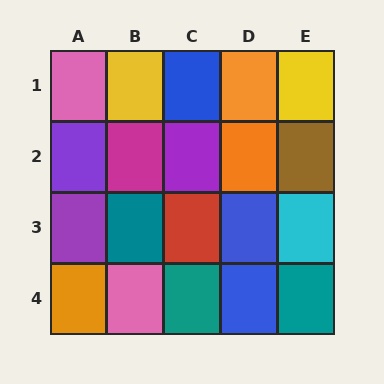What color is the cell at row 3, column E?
Cyan.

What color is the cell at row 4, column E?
Teal.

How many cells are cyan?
1 cell is cyan.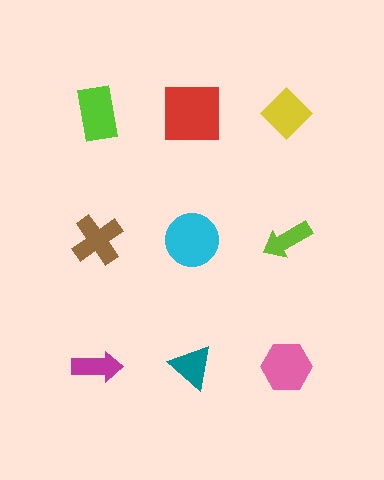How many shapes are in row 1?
3 shapes.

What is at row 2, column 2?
A cyan circle.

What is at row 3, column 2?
A teal triangle.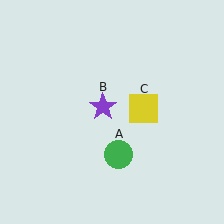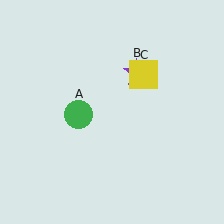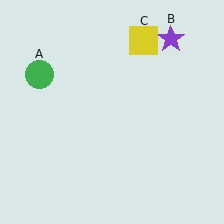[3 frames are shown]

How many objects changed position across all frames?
3 objects changed position: green circle (object A), purple star (object B), yellow square (object C).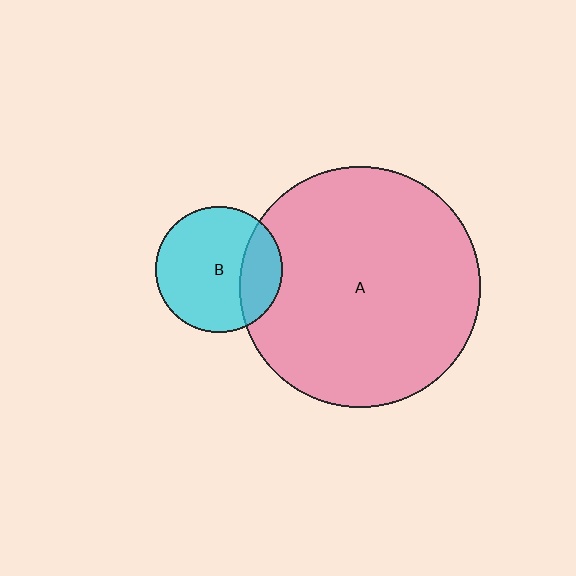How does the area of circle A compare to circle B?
Approximately 3.6 times.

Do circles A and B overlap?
Yes.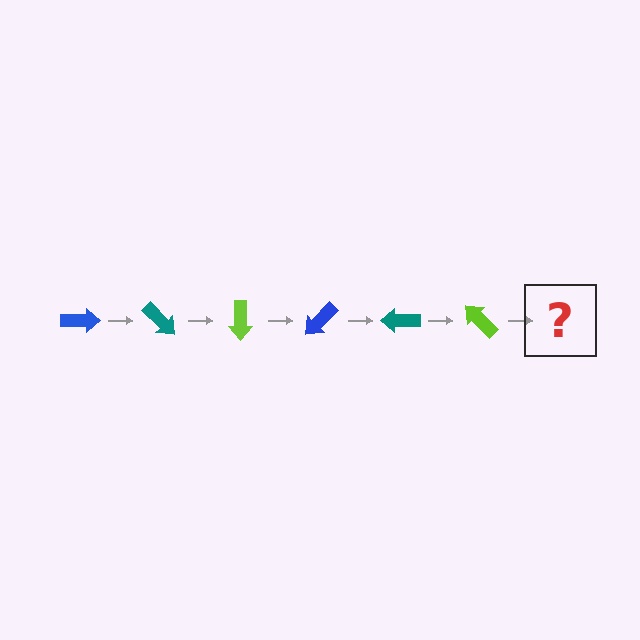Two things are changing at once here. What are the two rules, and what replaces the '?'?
The two rules are that it rotates 45 degrees each step and the color cycles through blue, teal, and lime. The '?' should be a blue arrow, rotated 270 degrees from the start.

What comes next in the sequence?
The next element should be a blue arrow, rotated 270 degrees from the start.